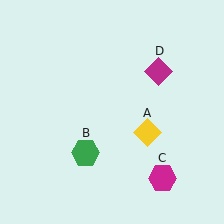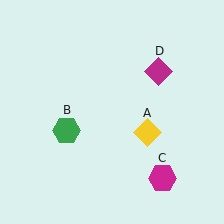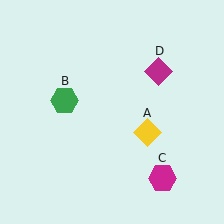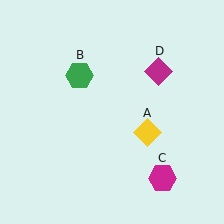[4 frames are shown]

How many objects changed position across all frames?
1 object changed position: green hexagon (object B).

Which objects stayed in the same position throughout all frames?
Yellow diamond (object A) and magenta hexagon (object C) and magenta diamond (object D) remained stationary.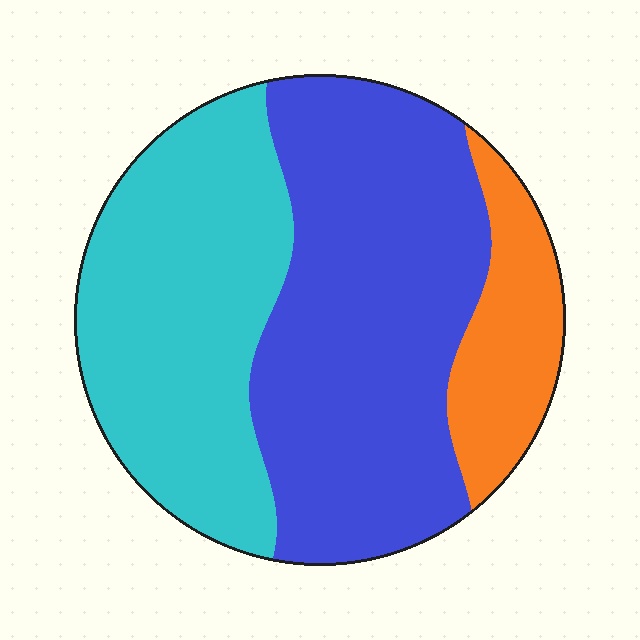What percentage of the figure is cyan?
Cyan takes up about three eighths (3/8) of the figure.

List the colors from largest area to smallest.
From largest to smallest: blue, cyan, orange.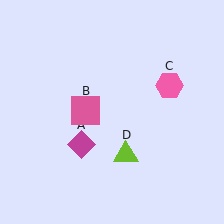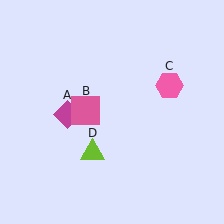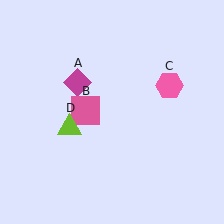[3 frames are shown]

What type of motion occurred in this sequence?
The magenta diamond (object A), lime triangle (object D) rotated clockwise around the center of the scene.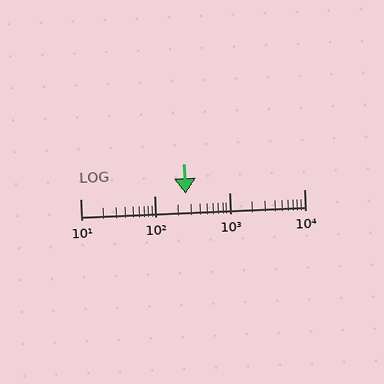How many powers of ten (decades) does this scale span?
The scale spans 3 decades, from 10 to 10000.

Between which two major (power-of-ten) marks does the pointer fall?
The pointer is between 100 and 1000.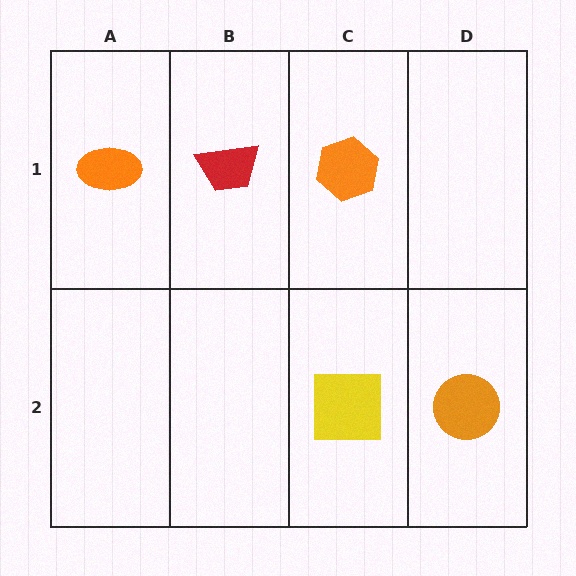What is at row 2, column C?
A yellow square.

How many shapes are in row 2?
2 shapes.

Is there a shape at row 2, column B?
No, that cell is empty.